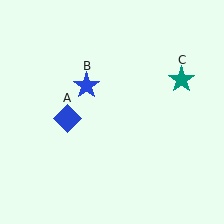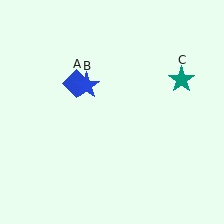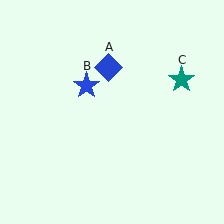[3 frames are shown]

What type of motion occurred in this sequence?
The blue diamond (object A) rotated clockwise around the center of the scene.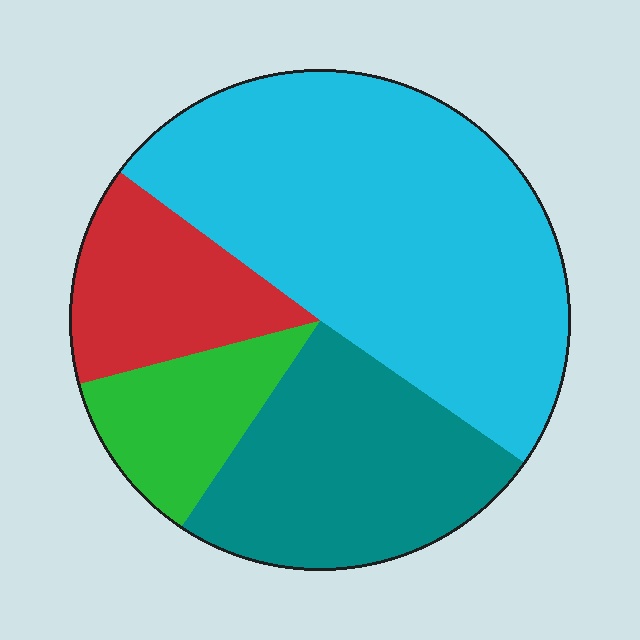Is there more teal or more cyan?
Cyan.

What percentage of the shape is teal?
Teal covers roughly 25% of the shape.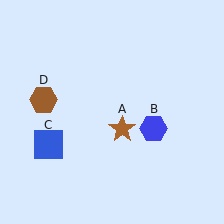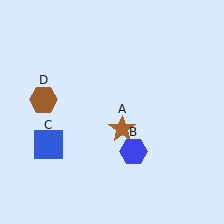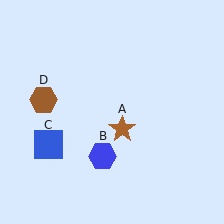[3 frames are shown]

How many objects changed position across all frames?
1 object changed position: blue hexagon (object B).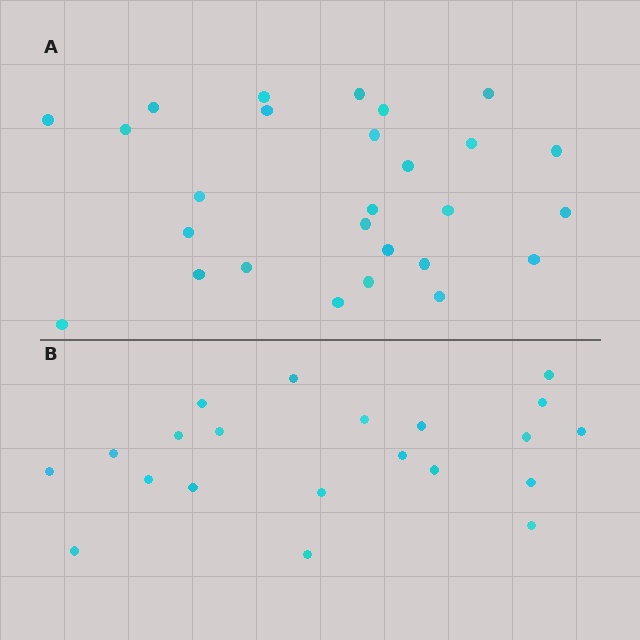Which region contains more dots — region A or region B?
Region A (the top region) has more dots.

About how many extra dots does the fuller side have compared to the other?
Region A has about 6 more dots than region B.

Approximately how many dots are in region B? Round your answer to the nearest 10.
About 20 dots. (The exact count is 21, which rounds to 20.)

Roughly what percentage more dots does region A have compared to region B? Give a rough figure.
About 30% more.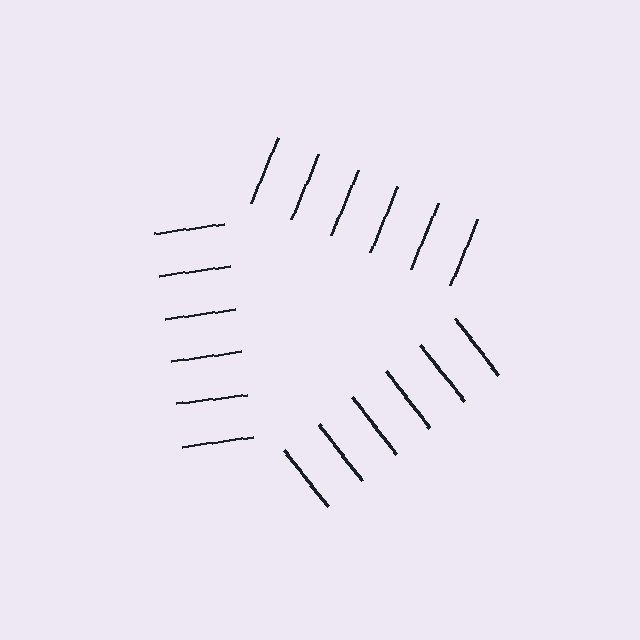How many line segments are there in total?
18 — 6 along each of the 3 edges.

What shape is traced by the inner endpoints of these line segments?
An illusory triangle — the line segments terminate on its edges but no continuous stroke is drawn.